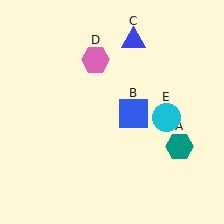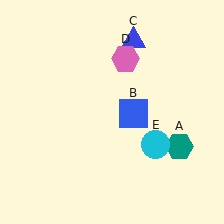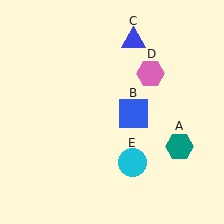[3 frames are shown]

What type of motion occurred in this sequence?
The pink hexagon (object D), cyan circle (object E) rotated clockwise around the center of the scene.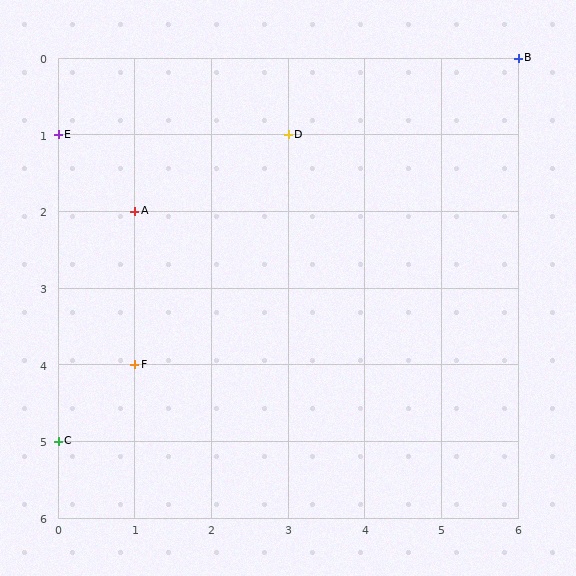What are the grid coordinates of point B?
Point B is at grid coordinates (6, 0).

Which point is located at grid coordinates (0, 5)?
Point C is at (0, 5).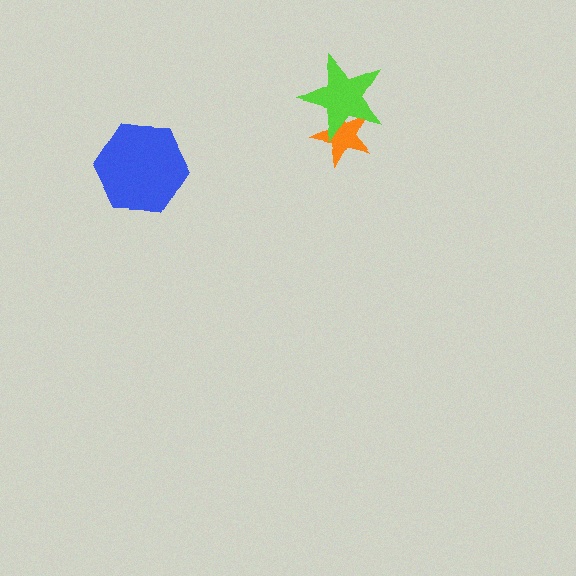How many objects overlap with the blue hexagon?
0 objects overlap with the blue hexagon.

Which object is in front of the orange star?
The lime star is in front of the orange star.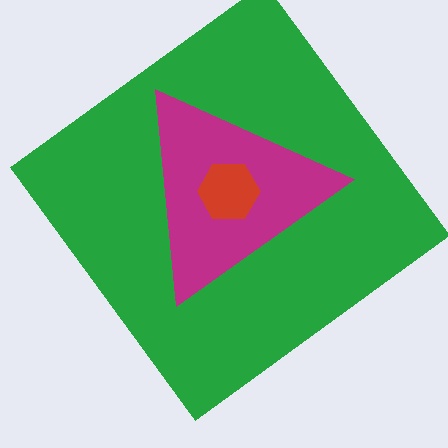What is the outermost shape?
The green diamond.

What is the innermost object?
The red hexagon.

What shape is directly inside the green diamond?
The magenta triangle.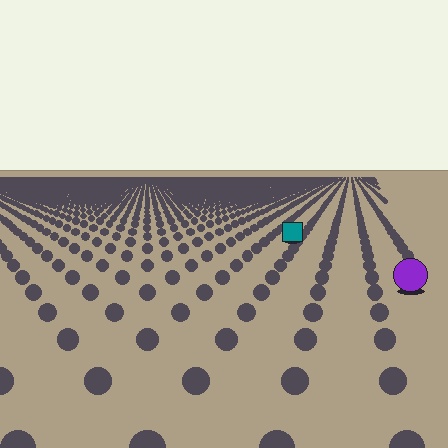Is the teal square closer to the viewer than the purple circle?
No. The purple circle is closer — you can tell from the texture gradient: the ground texture is coarser near it.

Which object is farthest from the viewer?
The teal square is farthest from the viewer. It appears smaller and the ground texture around it is denser.